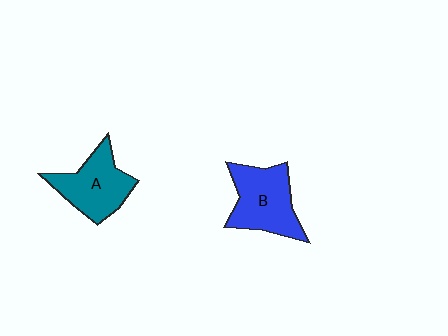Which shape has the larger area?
Shape B (blue).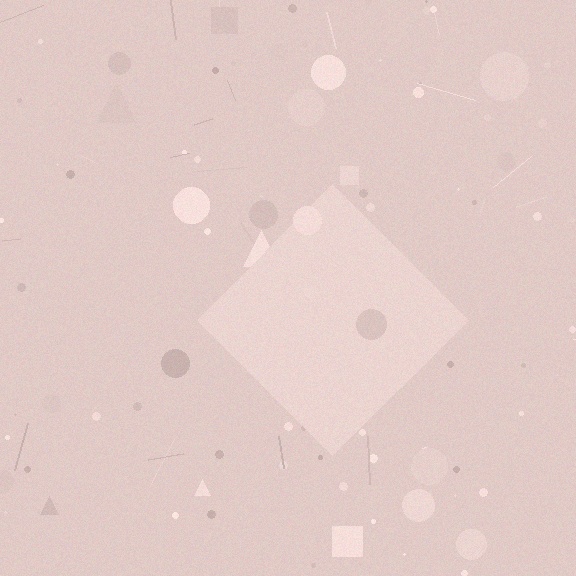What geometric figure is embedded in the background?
A diamond is embedded in the background.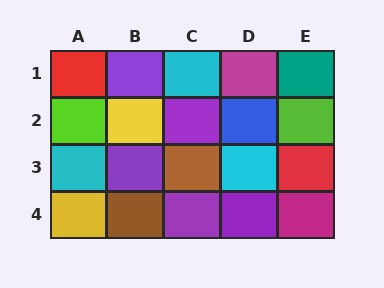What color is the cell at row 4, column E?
Magenta.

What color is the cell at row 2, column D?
Blue.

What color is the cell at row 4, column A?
Yellow.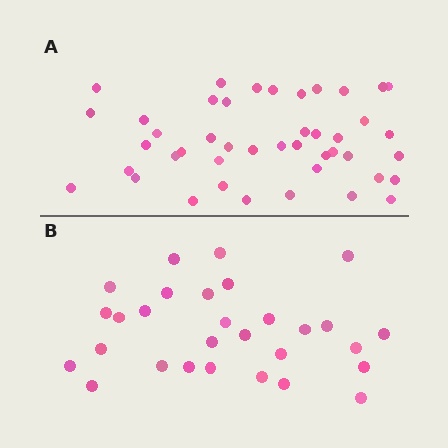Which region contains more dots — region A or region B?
Region A (the top region) has more dots.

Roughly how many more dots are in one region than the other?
Region A has approximately 15 more dots than region B.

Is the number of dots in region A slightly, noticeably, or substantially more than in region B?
Region A has substantially more. The ratio is roughly 1.5 to 1.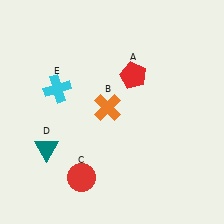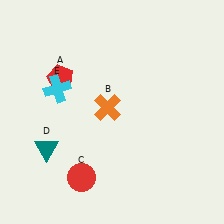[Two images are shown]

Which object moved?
The red pentagon (A) moved left.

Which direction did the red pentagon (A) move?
The red pentagon (A) moved left.